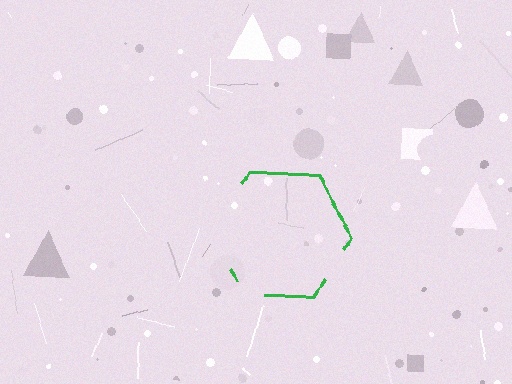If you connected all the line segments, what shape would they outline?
They would outline a hexagon.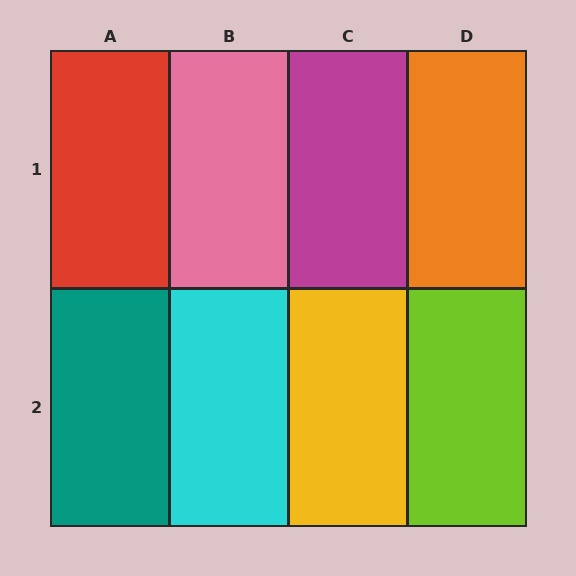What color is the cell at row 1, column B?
Pink.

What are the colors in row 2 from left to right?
Teal, cyan, yellow, lime.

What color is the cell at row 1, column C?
Magenta.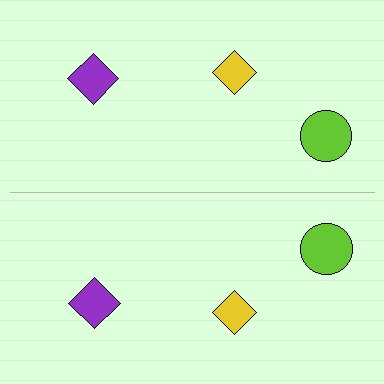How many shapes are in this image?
There are 6 shapes in this image.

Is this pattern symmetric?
Yes, this pattern has bilateral (reflection) symmetry.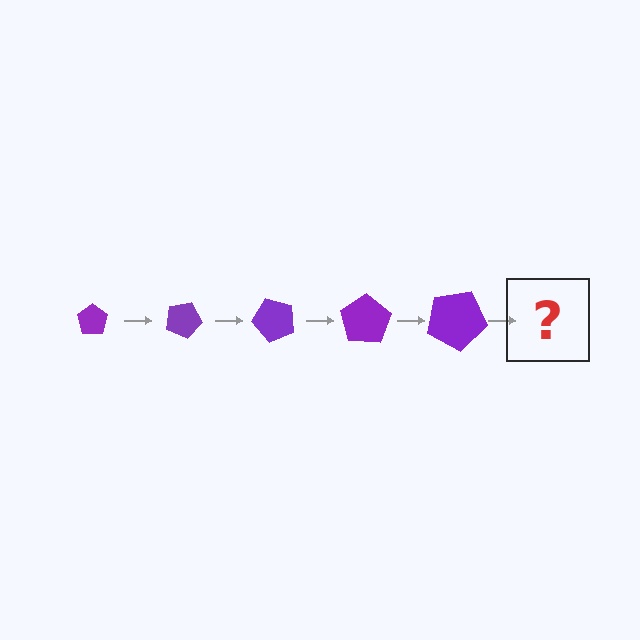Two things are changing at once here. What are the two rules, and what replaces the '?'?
The two rules are that the pentagon grows larger each step and it rotates 25 degrees each step. The '?' should be a pentagon, larger than the previous one and rotated 125 degrees from the start.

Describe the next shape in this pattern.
It should be a pentagon, larger than the previous one and rotated 125 degrees from the start.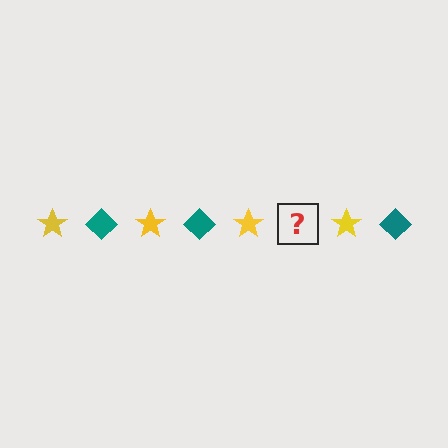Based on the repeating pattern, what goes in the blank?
The blank should be a teal diamond.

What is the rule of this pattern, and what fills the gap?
The rule is that the pattern alternates between yellow star and teal diamond. The gap should be filled with a teal diamond.